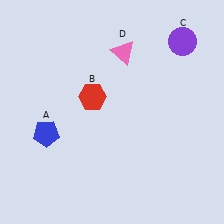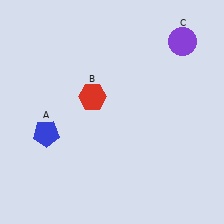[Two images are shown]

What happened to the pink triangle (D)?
The pink triangle (D) was removed in Image 2. It was in the top-right area of Image 1.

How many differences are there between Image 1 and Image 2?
There is 1 difference between the two images.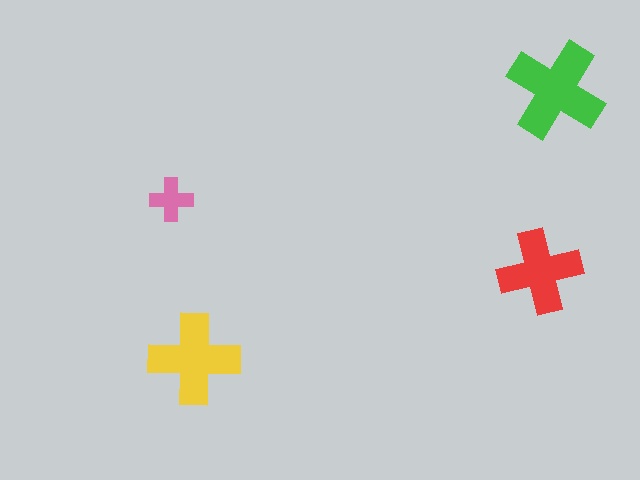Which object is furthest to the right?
The green cross is rightmost.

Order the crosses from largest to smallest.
the green one, the yellow one, the red one, the pink one.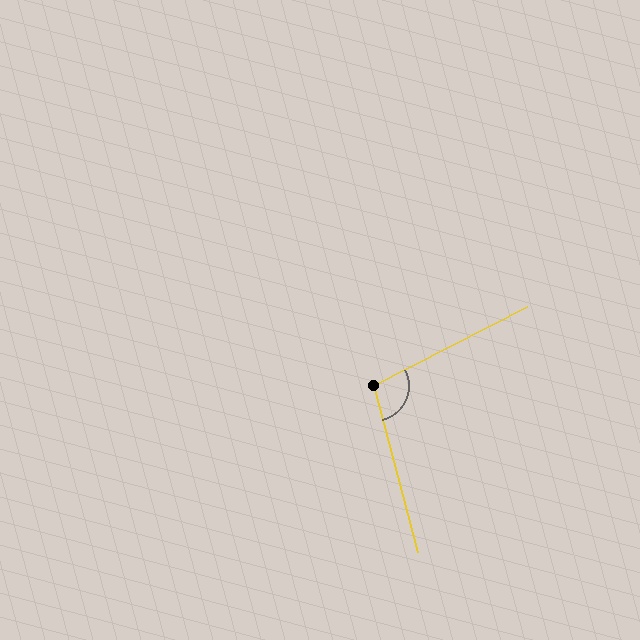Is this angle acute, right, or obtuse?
It is obtuse.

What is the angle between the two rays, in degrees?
Approximately 103 degrees.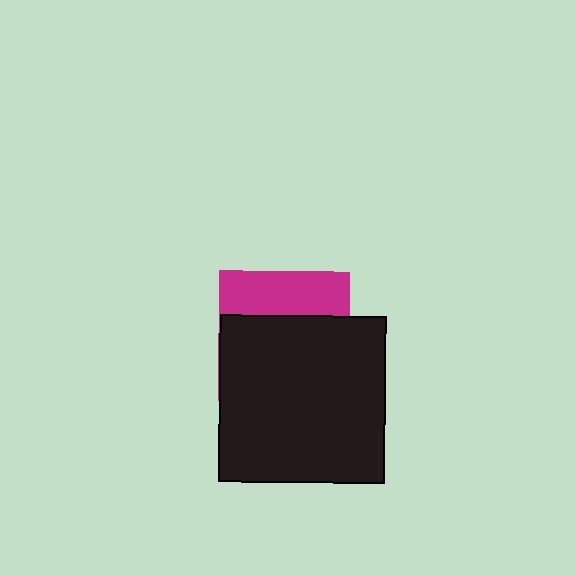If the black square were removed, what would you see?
You would see the complete magenta square.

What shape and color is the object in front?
The object in front is a black square.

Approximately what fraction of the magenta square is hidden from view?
Roughly 66% of the magenta square is hidden behind the black square.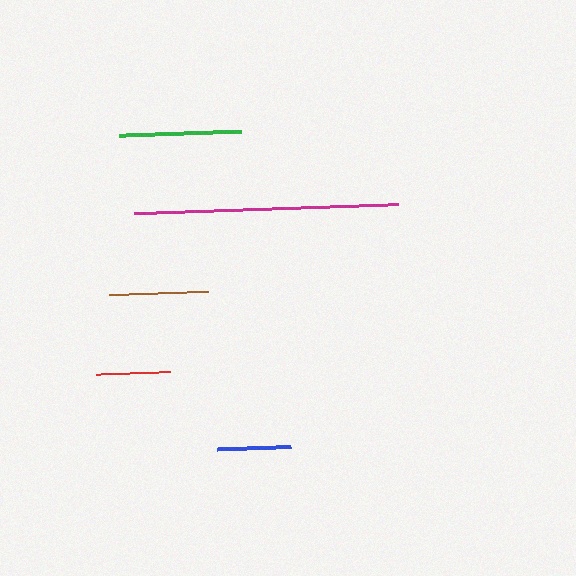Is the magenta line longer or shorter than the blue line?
The magenta line is longer than the blue line.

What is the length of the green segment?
The green segment is approximately 122 pixels long.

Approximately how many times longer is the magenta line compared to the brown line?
The magenta line is approximately 2.7 times the length of the brown line.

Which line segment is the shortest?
The blue line is the shortest at approximately 74 pixels.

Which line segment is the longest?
The magenta line is the longest at approximately 264 pixels.